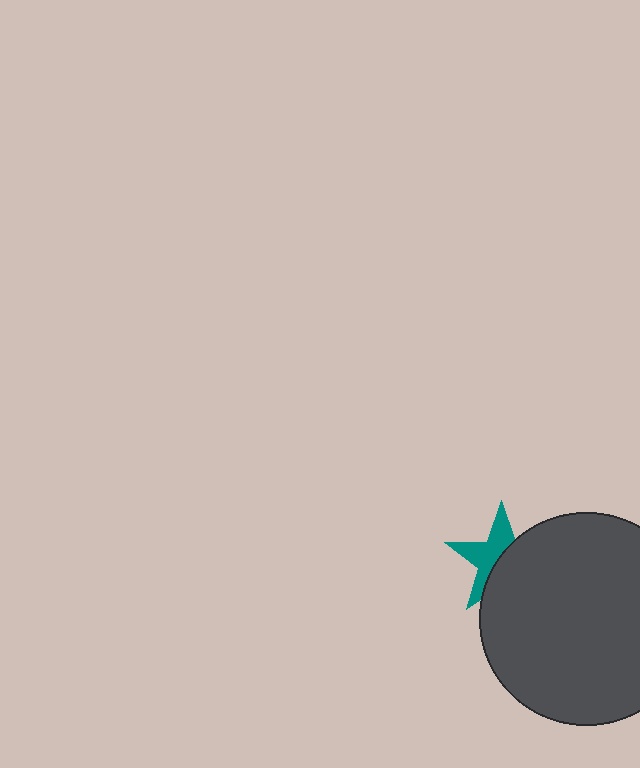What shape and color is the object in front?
The object in front is a dark gray circle.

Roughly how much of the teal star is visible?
About half of it is visible (roughly 48%).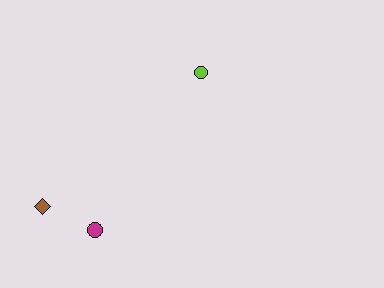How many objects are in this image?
There are 3 objects.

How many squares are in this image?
There are no squares.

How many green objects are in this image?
There are no green objects.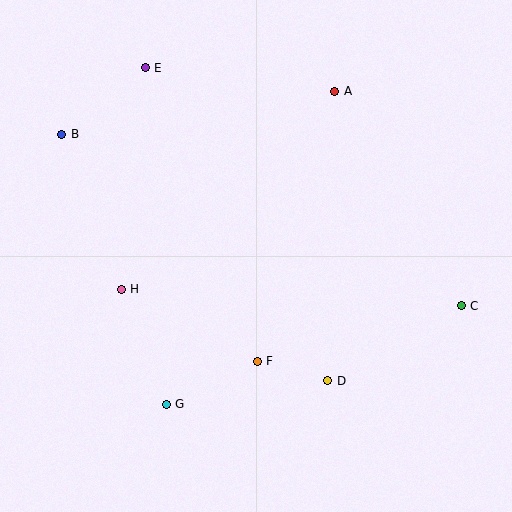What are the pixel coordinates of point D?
Point D is at (328, 381).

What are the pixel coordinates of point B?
Point B is at (62, 134).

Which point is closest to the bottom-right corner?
Point C is closest to the bottom-right corner.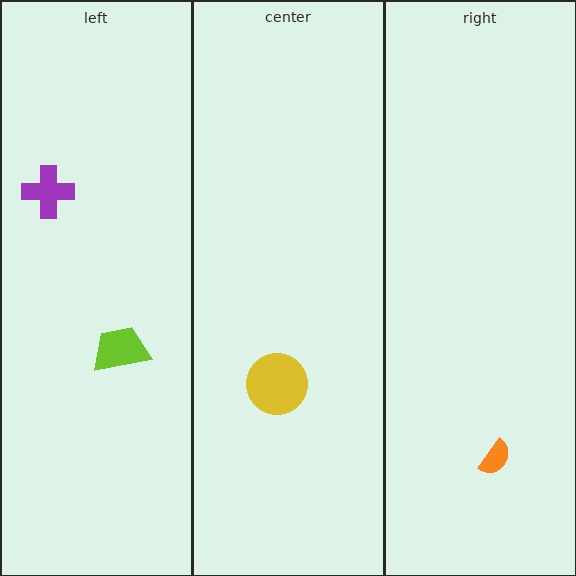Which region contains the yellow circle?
The center region.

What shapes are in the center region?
The yellow circle.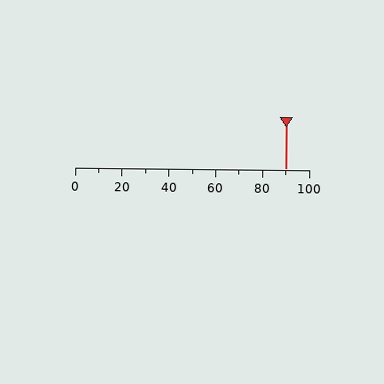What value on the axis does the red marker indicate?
The marker indicates approximately 90.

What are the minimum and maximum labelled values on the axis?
The axis runs from 0 to 100.